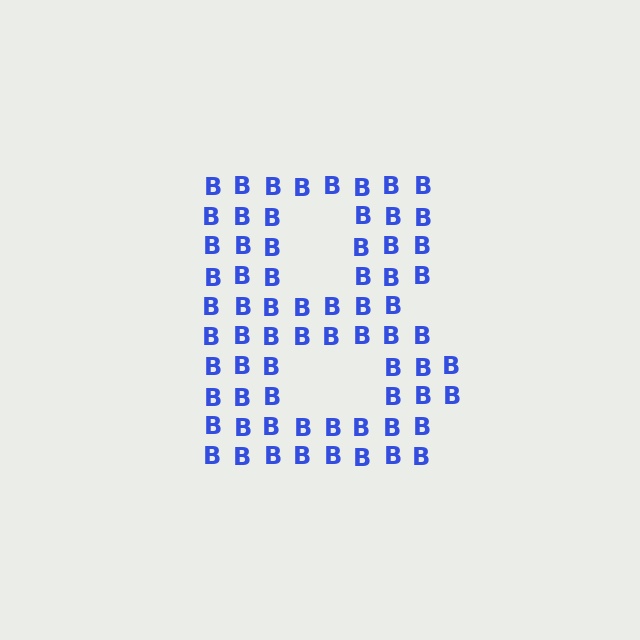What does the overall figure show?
The overall figure shows the letter B.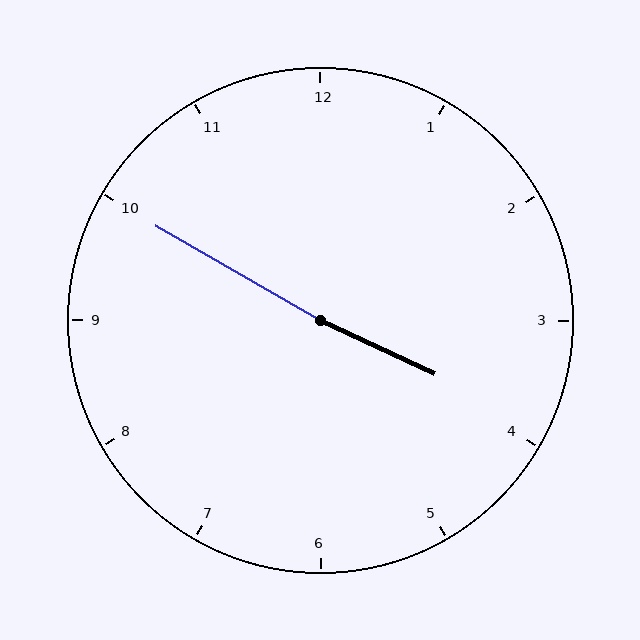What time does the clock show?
3:50.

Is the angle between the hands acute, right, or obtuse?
It is obtuse.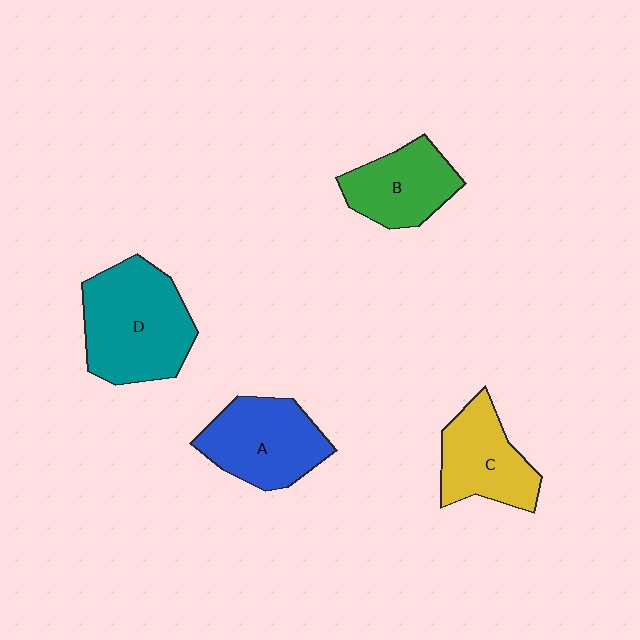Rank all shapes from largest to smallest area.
From largest to smallest: D (teal), A (blue), C (yellow), B (green).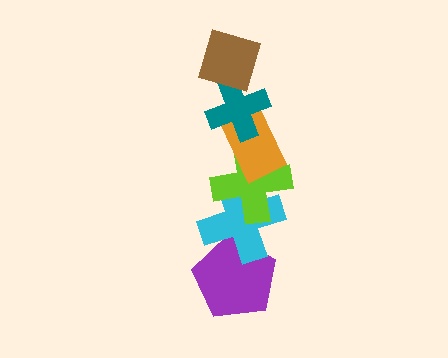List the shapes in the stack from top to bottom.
From top to bottom: the brown diamond, the teal cross, the orange rectangle, the lime cross, the cyan cross, the purple pentagon.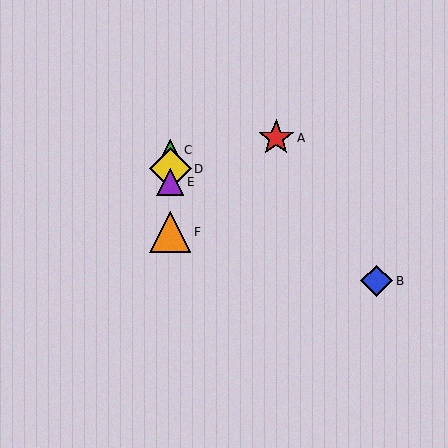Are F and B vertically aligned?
No, F is at x≈170 and B is at x≈377.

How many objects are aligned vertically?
4 objects (C, D, E, F) are aligned vertically.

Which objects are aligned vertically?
Objects C, D, E, F are aligned vertically.